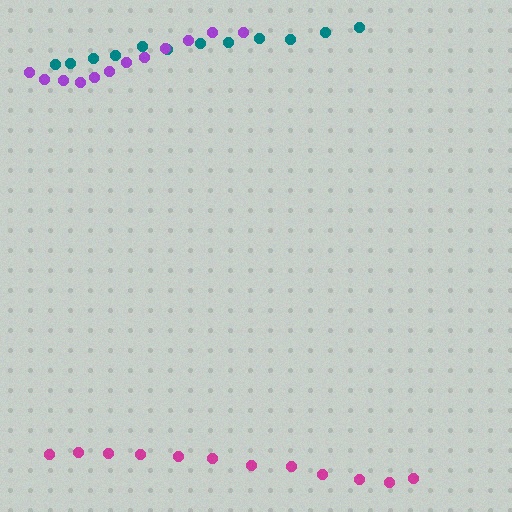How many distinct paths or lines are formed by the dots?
There are 3 distinct paths.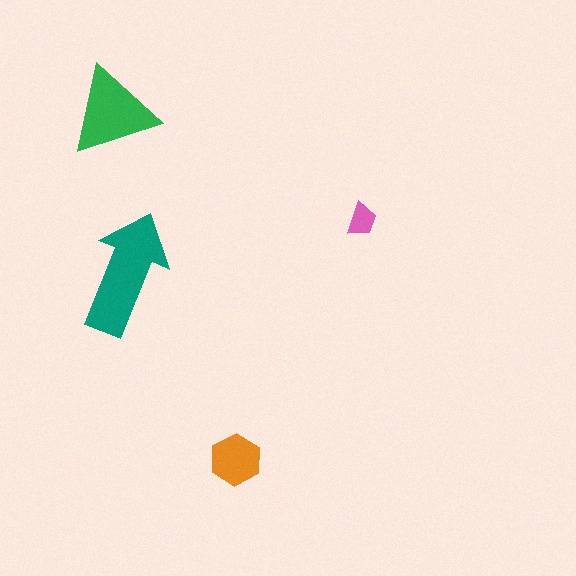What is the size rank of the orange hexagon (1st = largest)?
3rd.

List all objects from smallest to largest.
The pink trapezoid, the orange hexagon, the green triangle, the teal arrow.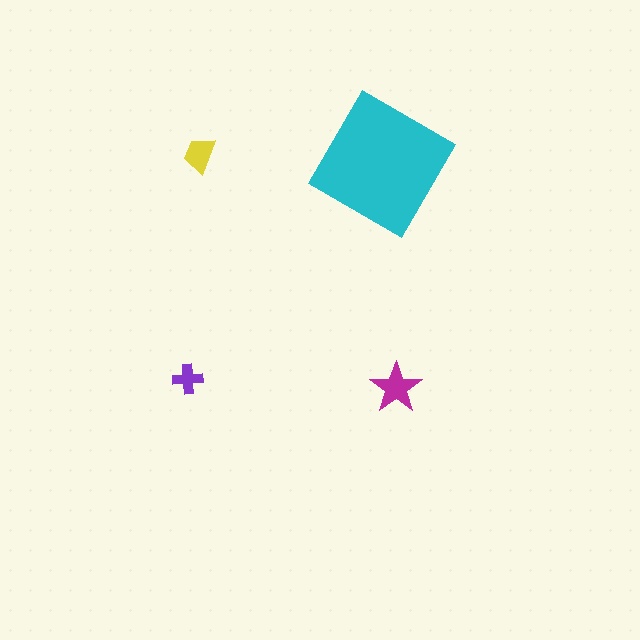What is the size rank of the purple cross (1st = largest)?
4th.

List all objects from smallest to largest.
The purple cross, the yellow trapezoid, the magenta star, the cyan diamond.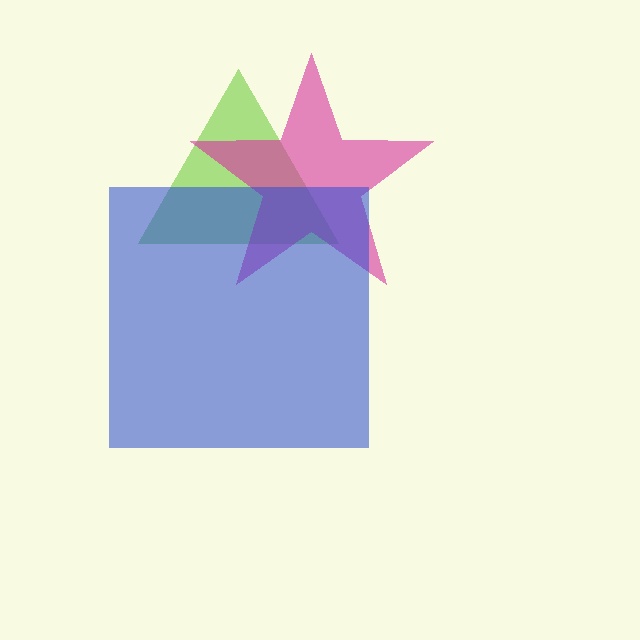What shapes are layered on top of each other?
The layered shapes are: a lime triangle, a magenta star, a blue square.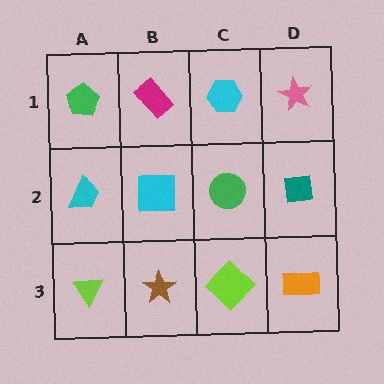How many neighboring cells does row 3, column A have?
2.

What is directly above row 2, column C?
A cyan hexagon.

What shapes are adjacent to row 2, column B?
A magenta rectangle (row 1, column B), a brown star (row 3, column B), a cyan trapezoid (row 2, column A), a green circle (row 2, column C).